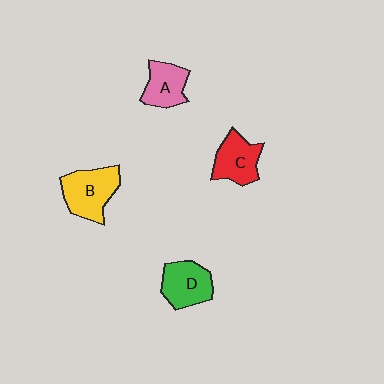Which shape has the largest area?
Shape B (yellow).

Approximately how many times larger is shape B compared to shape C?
Approximately 1.2 times.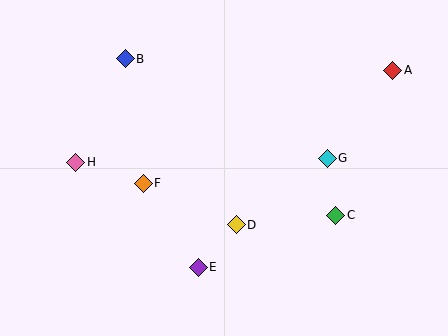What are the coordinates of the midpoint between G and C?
The midpoint between G and C is at (332, 187).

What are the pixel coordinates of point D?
Point D is at (236, 225).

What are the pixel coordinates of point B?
Point B is at (125, 59).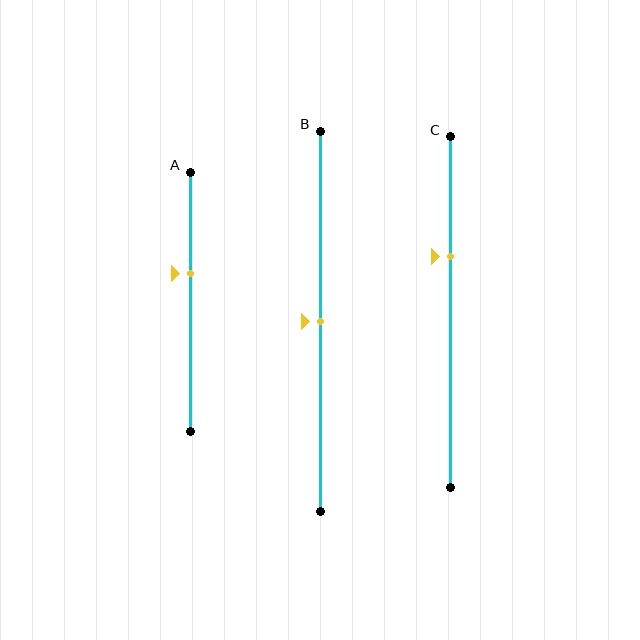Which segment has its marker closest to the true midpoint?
Segment B has its marker closest to the true midpoint.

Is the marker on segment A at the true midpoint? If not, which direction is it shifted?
No, the marker on segment A is shifted upward by about 11% of the segment length.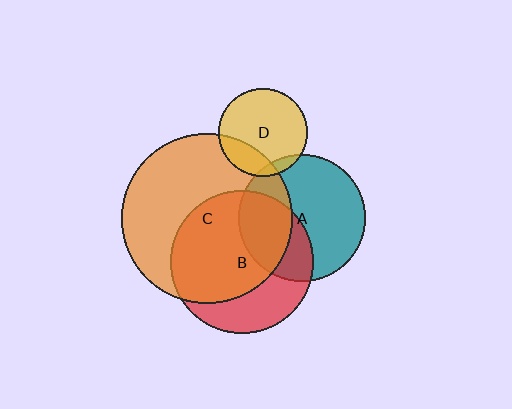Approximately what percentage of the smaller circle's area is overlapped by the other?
Approximately 10%.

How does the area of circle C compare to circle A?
Approximately 1.8 times.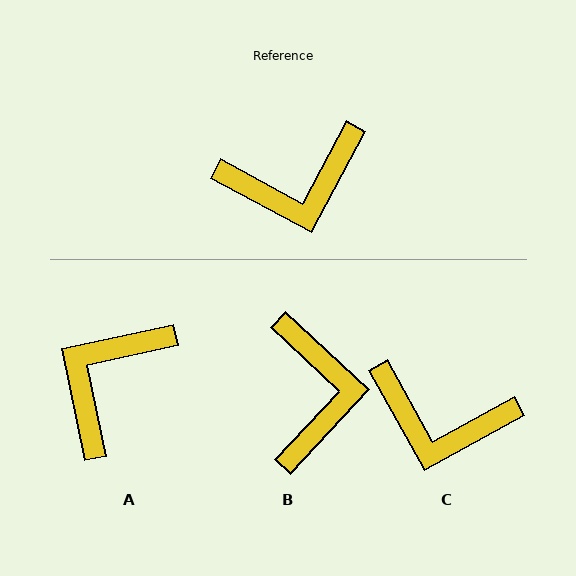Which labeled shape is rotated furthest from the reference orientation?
A, about 140 degrees away.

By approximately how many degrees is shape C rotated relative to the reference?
Approximately 33 degrees clockwise.